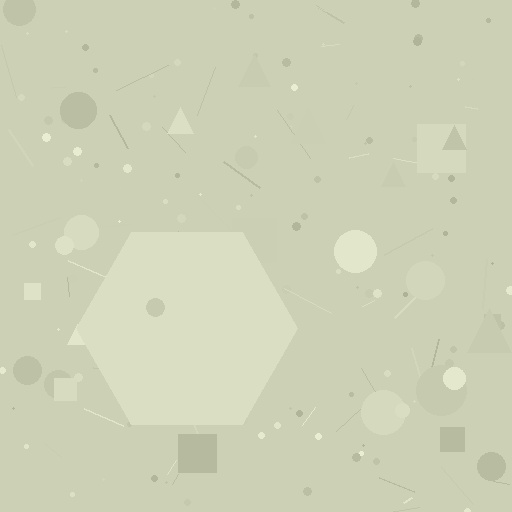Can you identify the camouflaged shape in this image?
The camouflaged shape is a hexagon.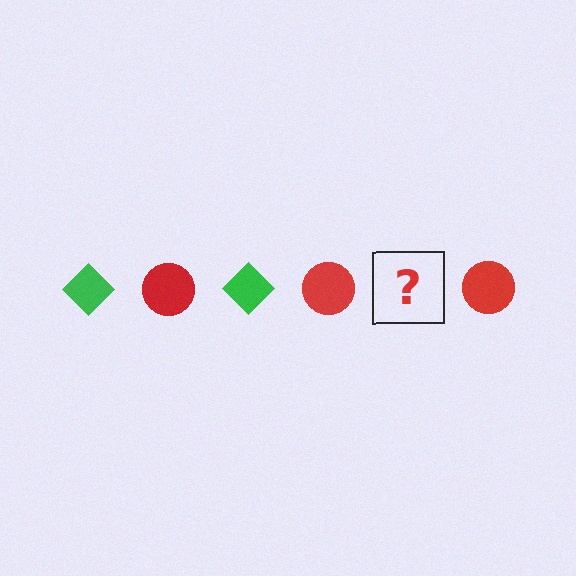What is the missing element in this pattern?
The missing element is a green diamond.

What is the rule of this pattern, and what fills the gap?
The rule is that the pattern alternates between green diamond and red circle. The gap should be filled with a green diamond.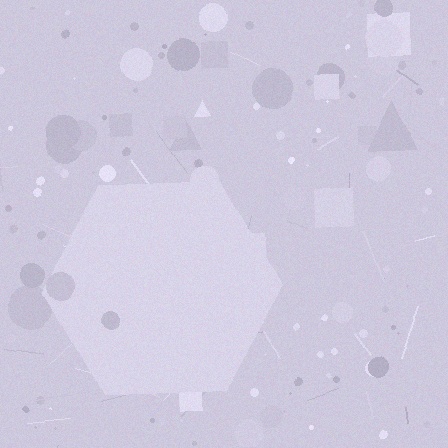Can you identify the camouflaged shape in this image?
The camouflaged shape is a hexagon.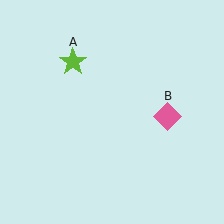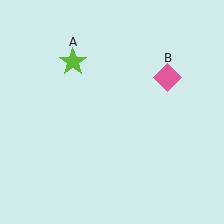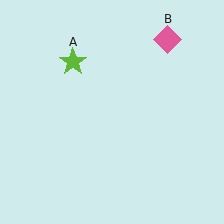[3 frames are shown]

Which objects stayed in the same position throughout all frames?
Lime star (object A) remained stationary.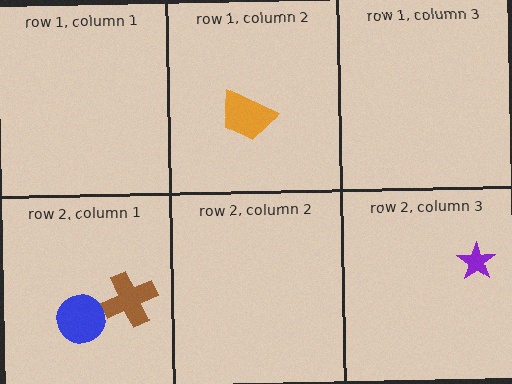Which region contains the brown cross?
The row 2, column 1 region.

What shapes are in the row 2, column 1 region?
The brown cross, the blue circle.